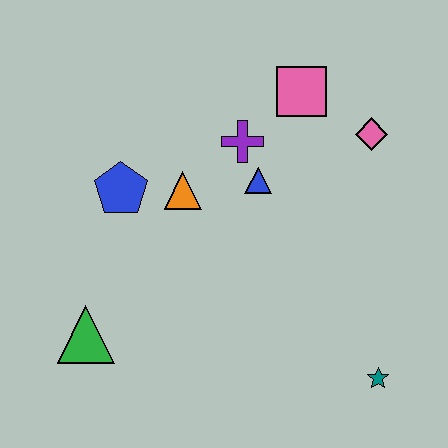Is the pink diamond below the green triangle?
No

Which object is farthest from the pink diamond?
The green triangle is farthest from the pink diamond.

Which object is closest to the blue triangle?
The purple cross is closest to the blue triangle.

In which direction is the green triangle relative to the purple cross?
The green triangle is below the purple cross.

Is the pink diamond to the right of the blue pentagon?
Yes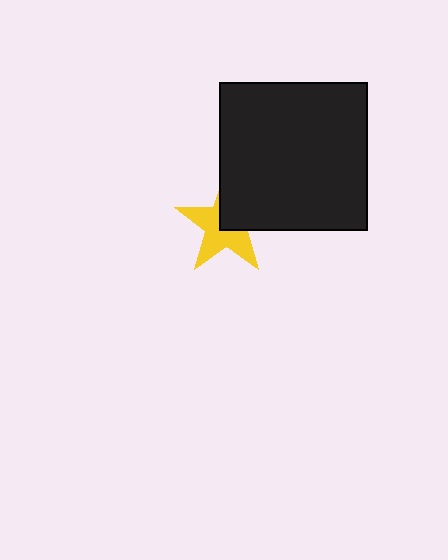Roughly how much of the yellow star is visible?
About half of it is visible (roughly 58%).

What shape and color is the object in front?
The object in front is a black square.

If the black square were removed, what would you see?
You would see the complete yellow star.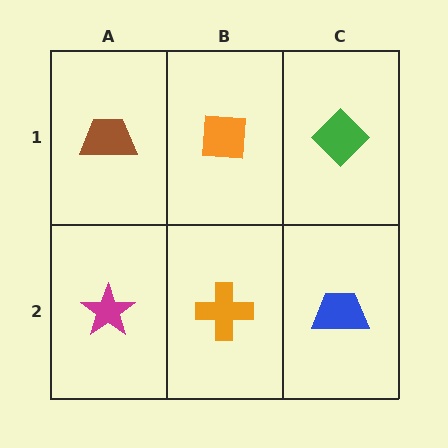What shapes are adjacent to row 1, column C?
A blue trapezoid (row 2, column C), an orange square (row 1, column B).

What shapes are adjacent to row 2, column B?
An orange square (row 1, column B), a magenta star (row 2, column A), a blue trapezoid (row 2, column C).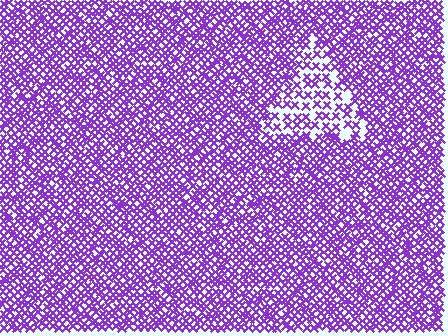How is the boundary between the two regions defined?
The boundary is defined by a change in element density (approximately 2.1x ratio). All elements are the same color, size, and shape.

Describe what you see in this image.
The image contains small purple elements arranged at two different densities. A triangle-shaped region is visible where the elements are less densely packed than the surrounding area.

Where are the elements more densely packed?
The elements are more densely packed outside the triangle boundary.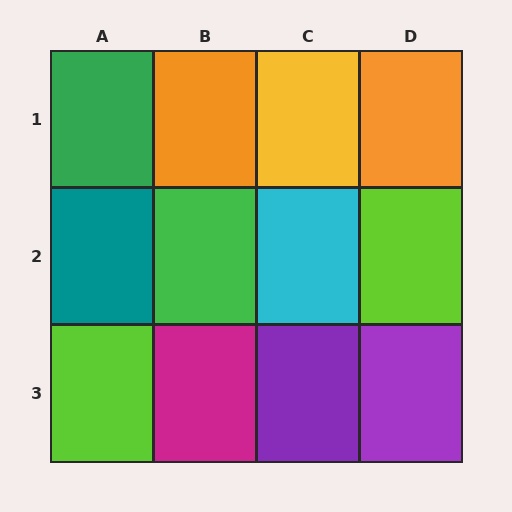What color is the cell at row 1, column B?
Orange.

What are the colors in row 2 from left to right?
Teal, green, cyan, lime.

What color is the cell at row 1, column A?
Green.